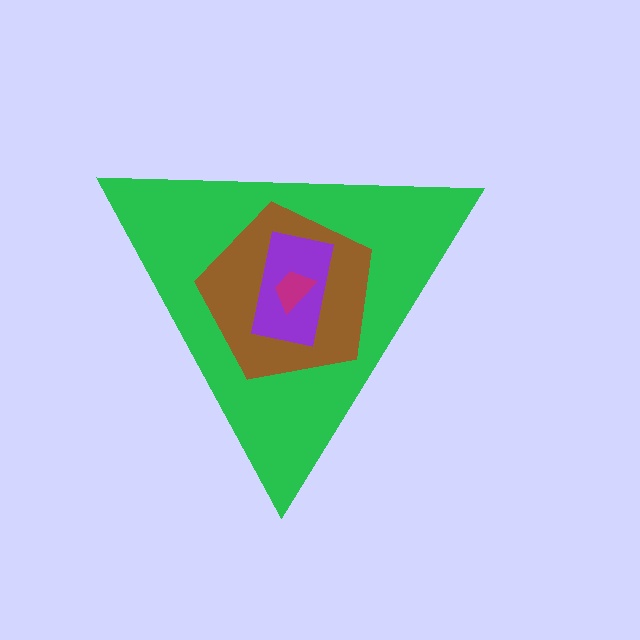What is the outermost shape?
The green triangle.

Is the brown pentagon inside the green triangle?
Yes.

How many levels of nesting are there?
4.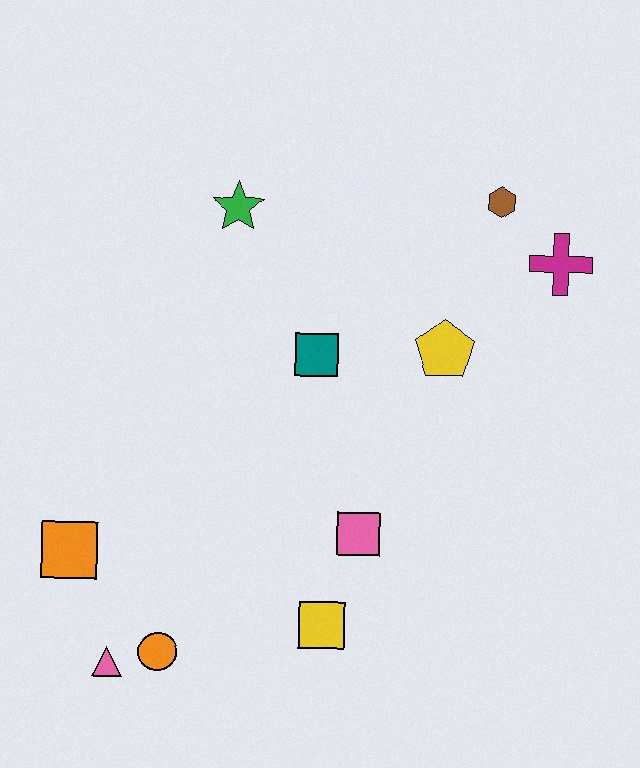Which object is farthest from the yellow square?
The brown hexagon is farthest from the yellow square.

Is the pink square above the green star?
No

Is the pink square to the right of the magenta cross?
No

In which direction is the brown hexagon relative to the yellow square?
The brown hexagon is above the yellow square.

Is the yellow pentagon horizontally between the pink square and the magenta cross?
Yes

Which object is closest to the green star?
The teal square is closest to the green star.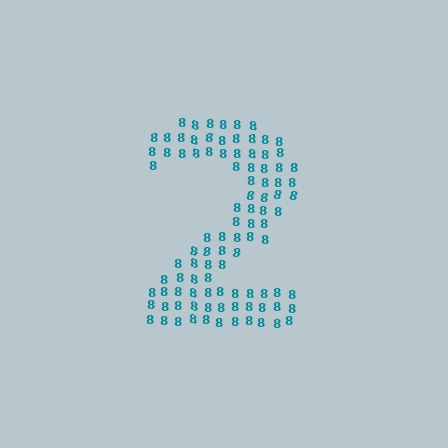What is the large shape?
The large shape is the digit 2.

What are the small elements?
The small elements are digit 8's.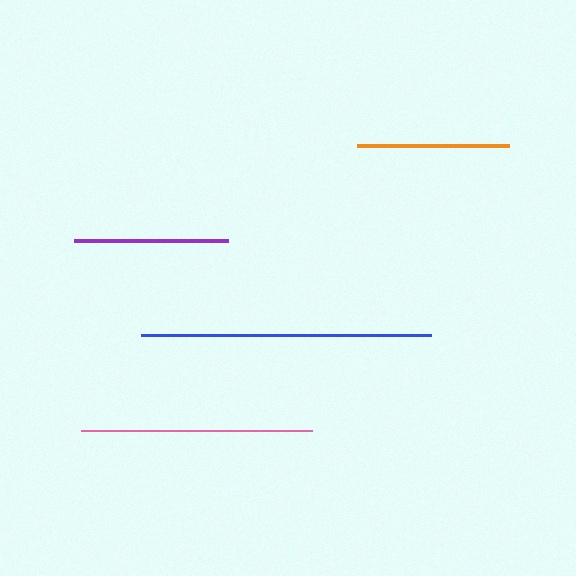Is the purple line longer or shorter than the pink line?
The pink line is longer than the purple line.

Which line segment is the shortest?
The orange line is the shortest at approximately 152 pixels.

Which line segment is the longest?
The blue line is the longest at approximately 290 pixels.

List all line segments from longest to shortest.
From longest to shortest: blue, pink, purple, orange.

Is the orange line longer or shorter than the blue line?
The blue line is longer than the orange line.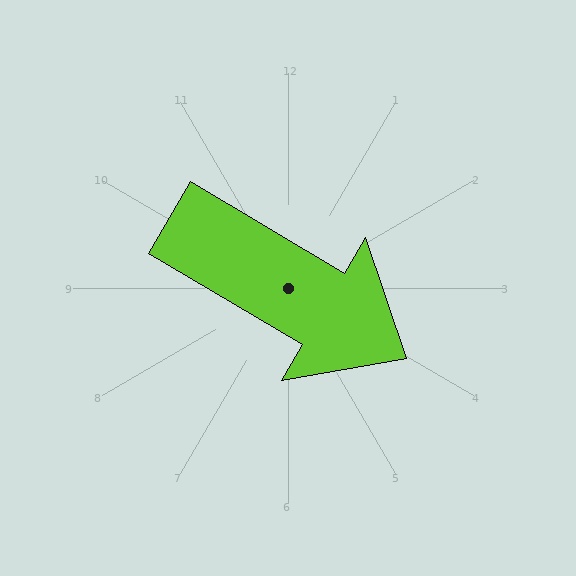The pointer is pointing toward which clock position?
Roughly 4 o'clock.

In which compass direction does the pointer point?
Southeast.